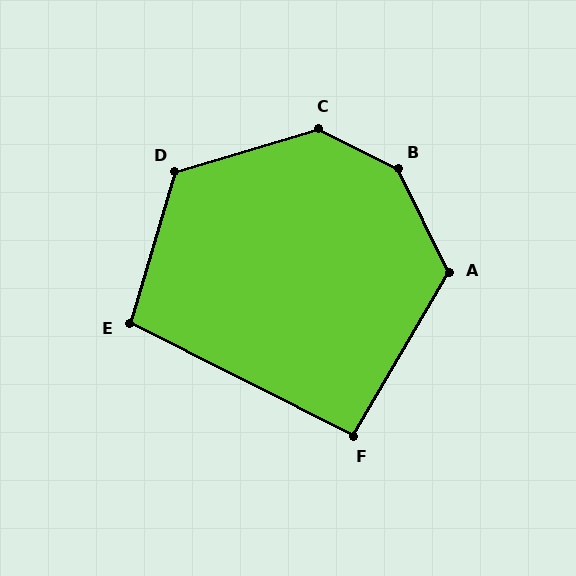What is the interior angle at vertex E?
Approximately 100 degrees (obtuse).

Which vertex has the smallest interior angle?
F, at approximately 94 degrees.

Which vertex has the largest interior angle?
B, at approximately 143 degrees.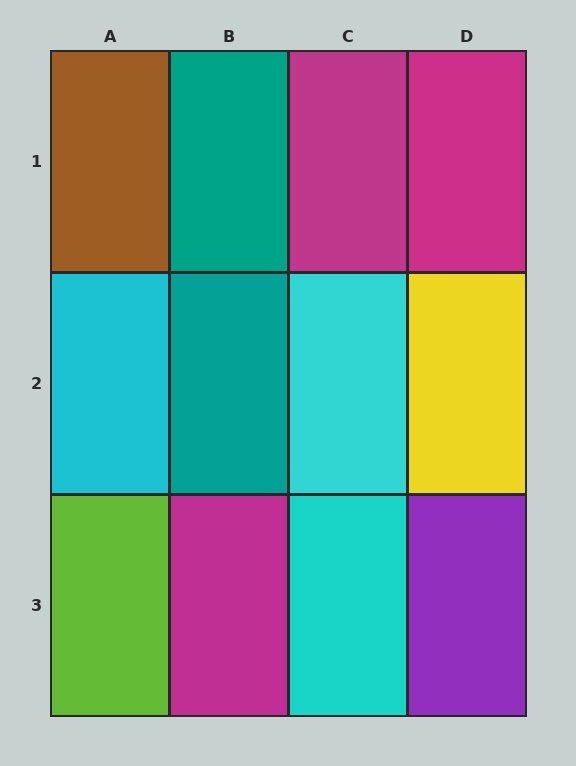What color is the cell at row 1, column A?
Brown.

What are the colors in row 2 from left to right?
Cyan, teal, cyan, yellow.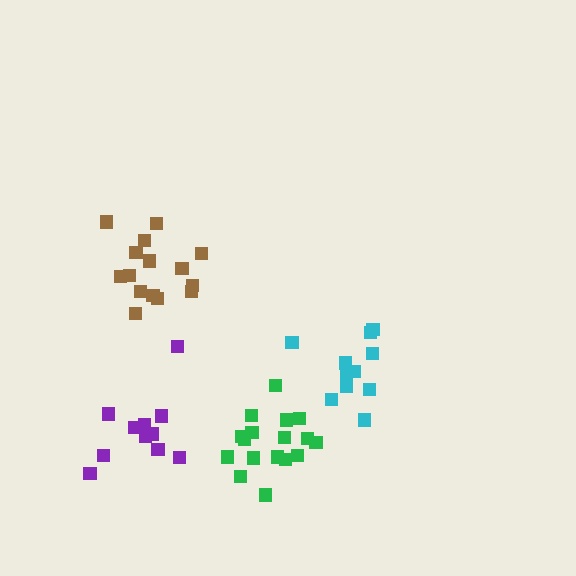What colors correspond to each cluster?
The clusters are colored: cyan, brown, green, purple.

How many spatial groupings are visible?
There are 4 spatial groupings.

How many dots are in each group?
Group 1: 11 dots, Group 2: 15 dots, Group 3: 17 dots, Group 4: 11 dots (54 total).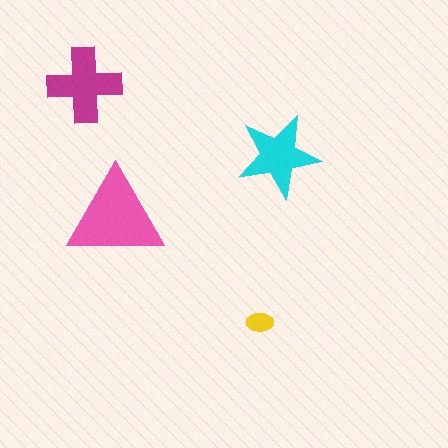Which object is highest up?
The magenta cross is topmost.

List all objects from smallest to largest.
The yellow ellipse, the cyan star, the magenta cross, the pink triangle.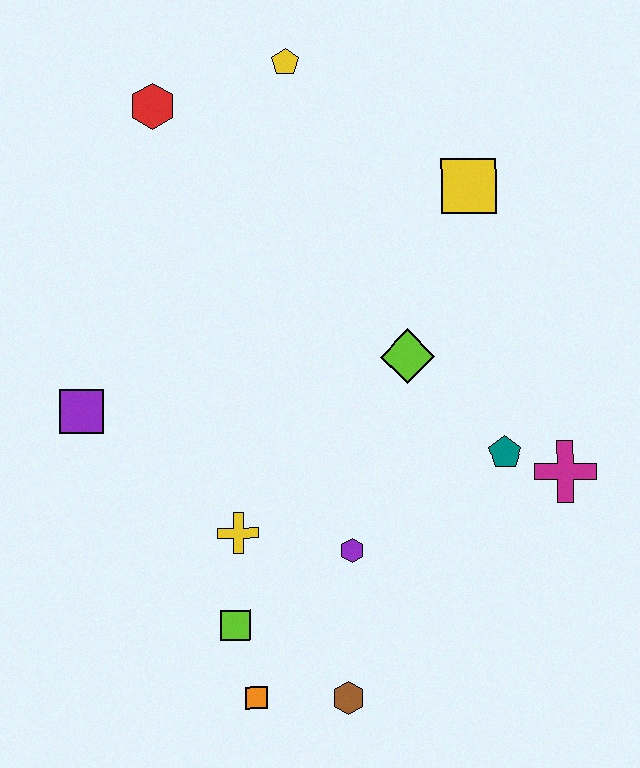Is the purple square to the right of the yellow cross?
No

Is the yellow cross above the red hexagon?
No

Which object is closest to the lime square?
The orange square is closest to the lime square.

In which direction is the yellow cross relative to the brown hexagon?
The yellow cross is above the brown hexagon.